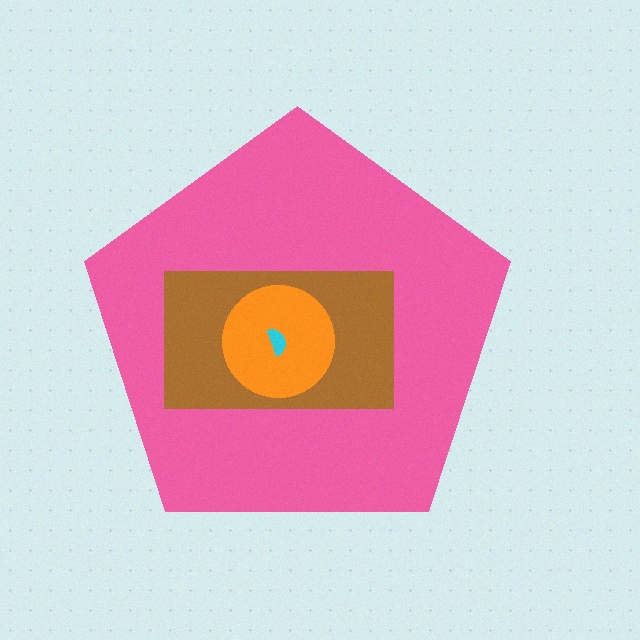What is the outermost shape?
The pink pentagon.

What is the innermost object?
The cyan semicircle.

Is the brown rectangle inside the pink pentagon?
Yes.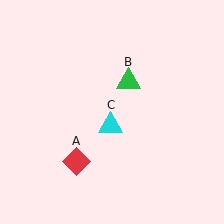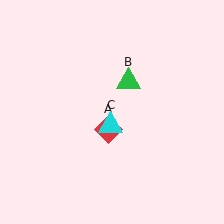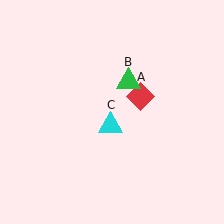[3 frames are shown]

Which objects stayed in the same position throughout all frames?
Green triangle (object B) and cyan triangle (object C) remained stationary.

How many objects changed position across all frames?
1 object changed position: red diamond (object A).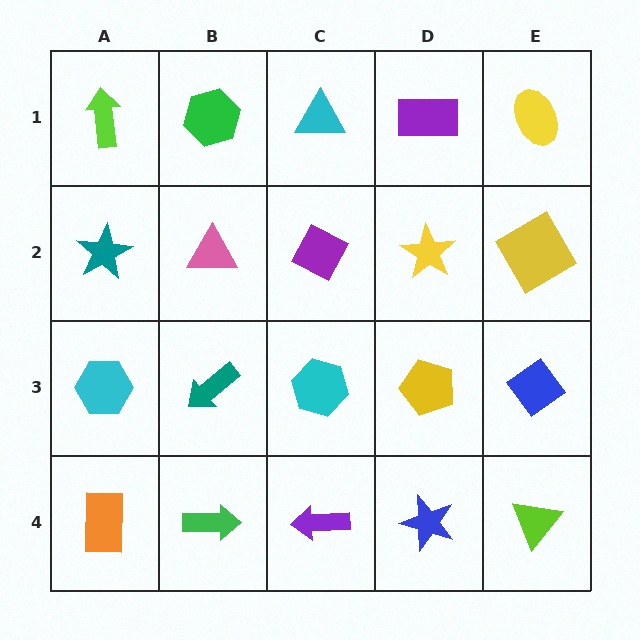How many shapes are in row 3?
5 shapes.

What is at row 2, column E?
A yellow diamond.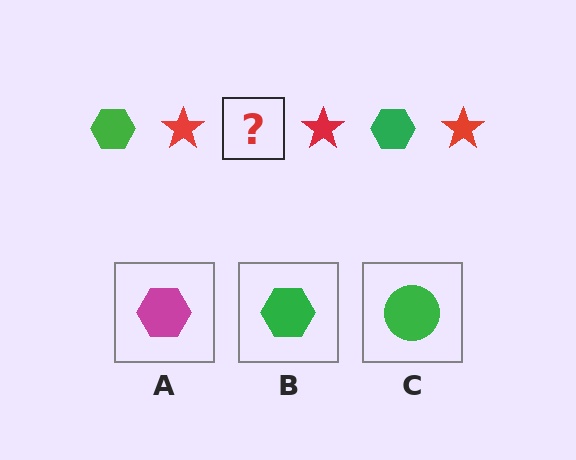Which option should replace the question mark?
Option B.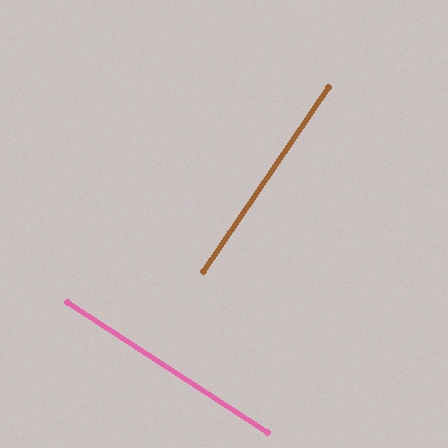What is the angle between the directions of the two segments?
Approximately 89 degrees.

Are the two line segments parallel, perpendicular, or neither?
Perpendicular — they meet at approximately 89°.